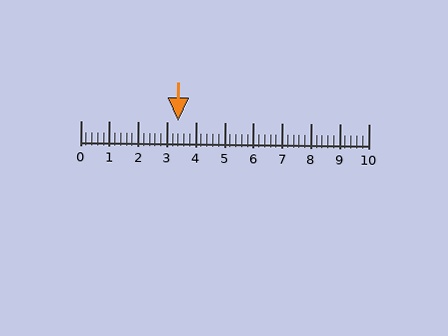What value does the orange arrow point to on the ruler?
The orange arrow points to approximately 3.4.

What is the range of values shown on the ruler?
The ruler shows values from 0 to 10.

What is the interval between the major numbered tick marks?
The major tick marks are spaced 1 units apart.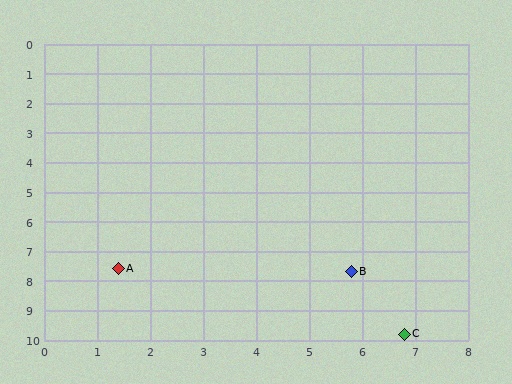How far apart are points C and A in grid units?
Points C and A are about 5.8 grid units apart.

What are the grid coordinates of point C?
Point C is at approximately (6.8, 9.8).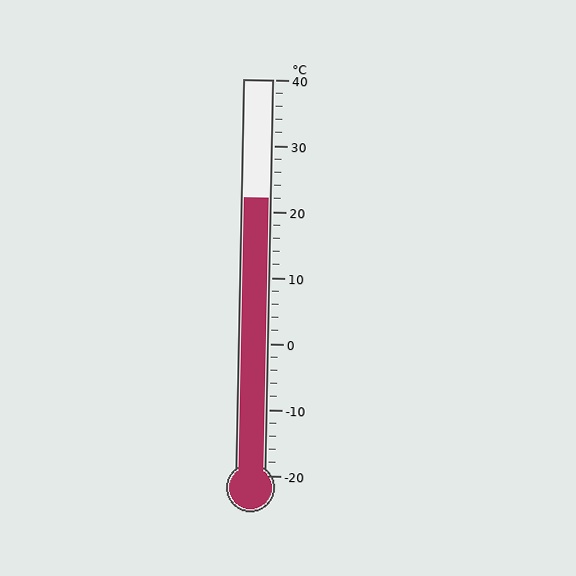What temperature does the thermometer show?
The thermometer shows approximately 22°C.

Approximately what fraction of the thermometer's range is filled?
The thermometer is filled to approximately 70% of its range.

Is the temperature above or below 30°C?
The temperature is below 30°C.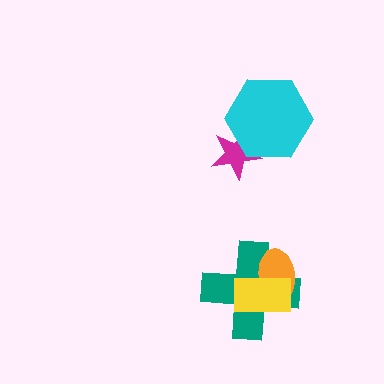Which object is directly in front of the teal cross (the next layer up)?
The orange ellipse is directly in front of the teal cross.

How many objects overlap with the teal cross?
2 objects overlap with the teal cross.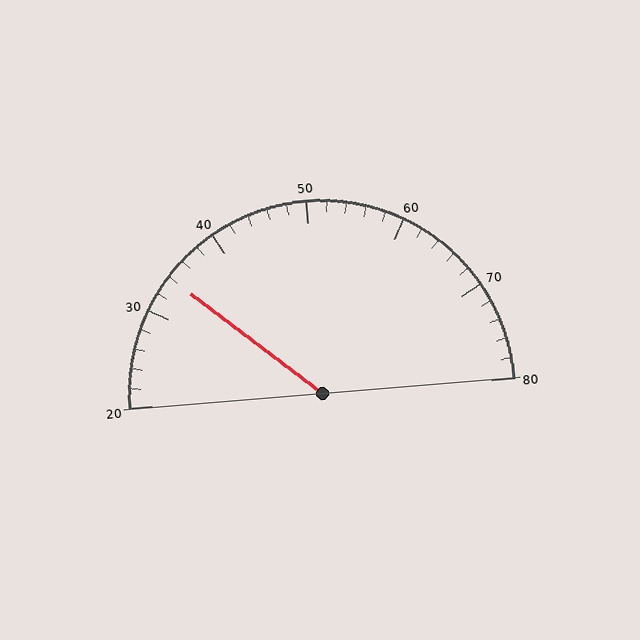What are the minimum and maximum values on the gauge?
The gauge ranges from 20 to 80.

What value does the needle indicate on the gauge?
The needle indicates approximately 34.